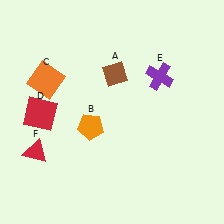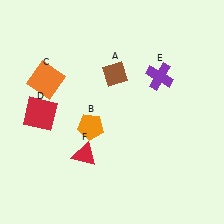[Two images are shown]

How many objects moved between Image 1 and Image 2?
1 object moved between the two images.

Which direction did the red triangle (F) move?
The red triangle (F) moved right.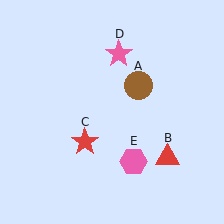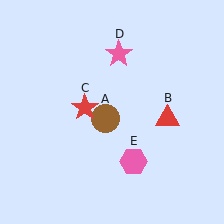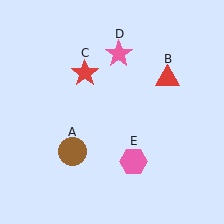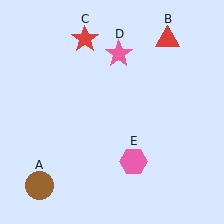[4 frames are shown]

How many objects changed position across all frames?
3 objects changed position: brown circle (object A), red triangle (object B), red star (object C).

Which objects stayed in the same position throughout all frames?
Pink star (object D) and pink hexagon (object E) remained stationary.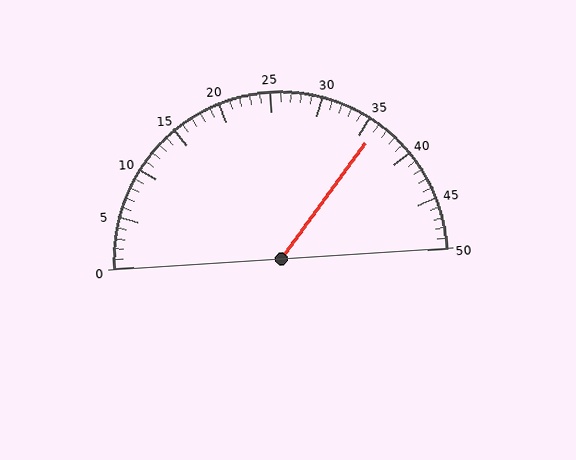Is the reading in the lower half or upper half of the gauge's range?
The reading is in the upper half of the range (0 to 50).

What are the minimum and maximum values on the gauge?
The gauge ranges from 0 to 50.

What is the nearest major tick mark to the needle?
The nearest major tick mark is 35.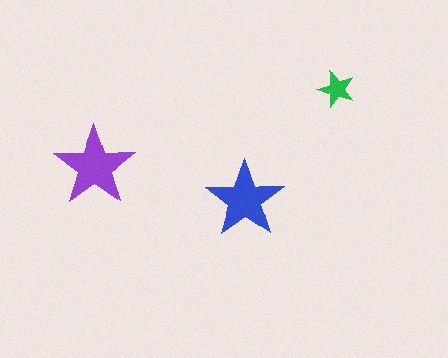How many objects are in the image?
There are 3 objects in the image.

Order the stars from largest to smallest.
the purple one, the blue one, the green one.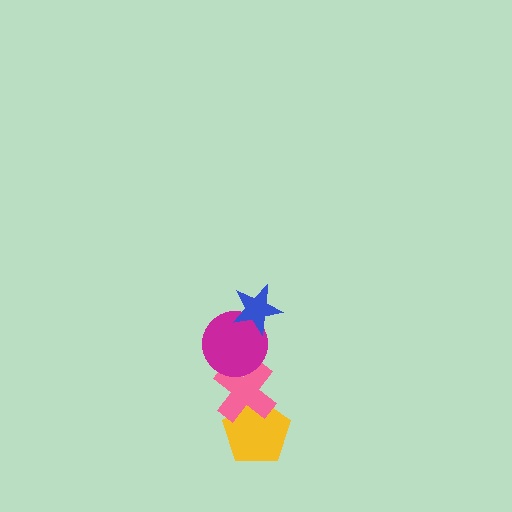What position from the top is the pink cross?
The pink cross is 3rd from the top.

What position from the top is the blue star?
The blue star is 1st from the top.